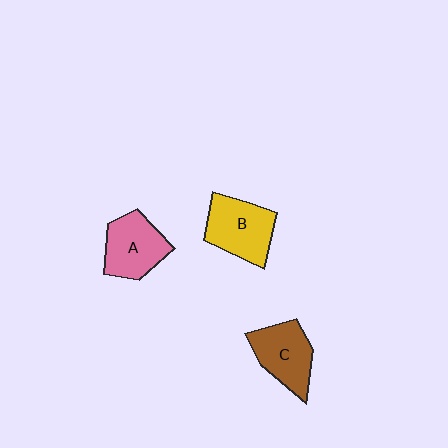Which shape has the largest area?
Shape B (yellow).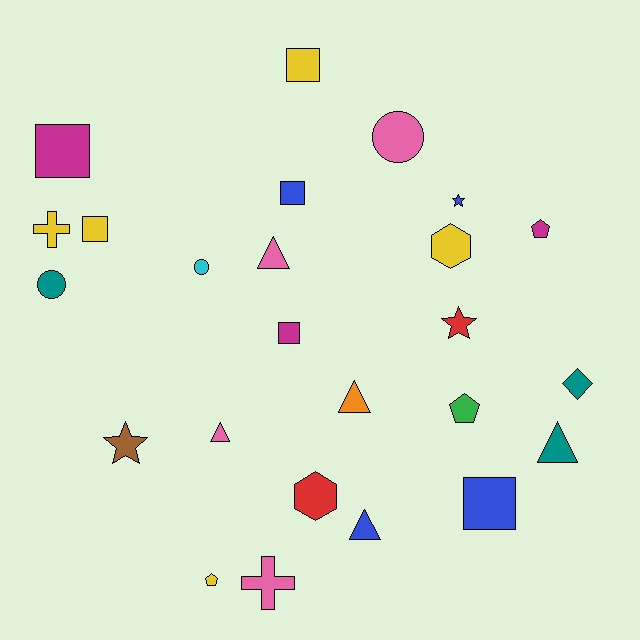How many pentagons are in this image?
There are 3 pentagons.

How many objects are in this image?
There are 25 objects.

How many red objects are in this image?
There are 2 red objects.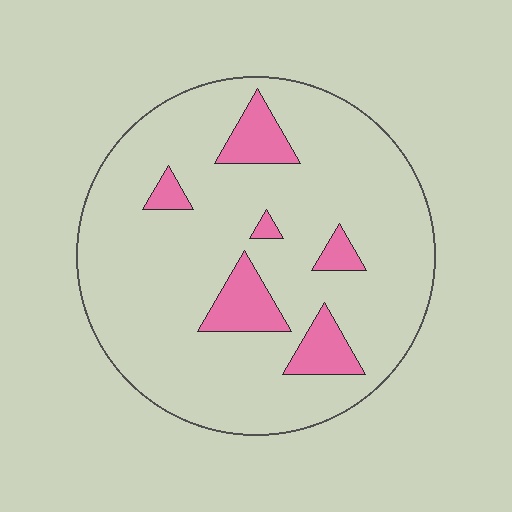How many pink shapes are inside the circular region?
6.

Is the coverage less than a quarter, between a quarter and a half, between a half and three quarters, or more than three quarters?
Less than a quarter.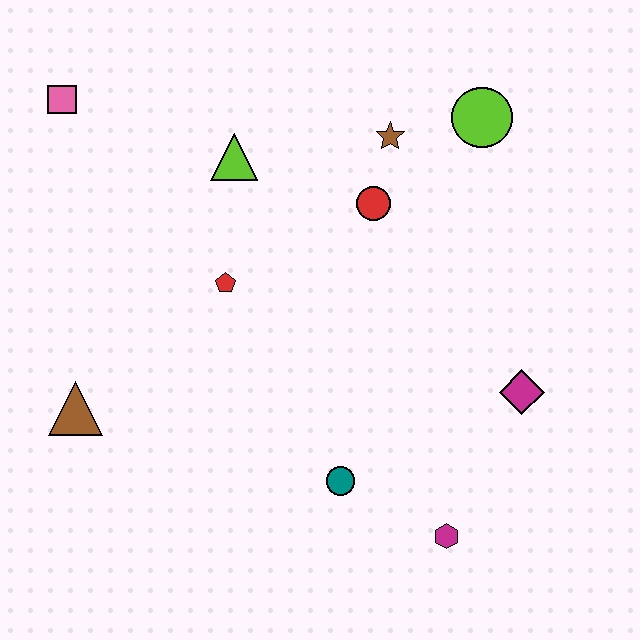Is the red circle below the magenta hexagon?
No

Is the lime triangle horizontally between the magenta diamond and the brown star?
No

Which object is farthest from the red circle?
The brown triangle is farthest from the red circle.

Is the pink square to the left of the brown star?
Yes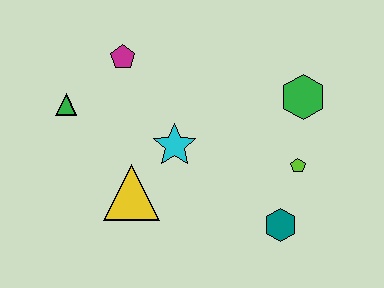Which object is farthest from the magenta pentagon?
The teal hexagon is farthest from the magenta pentagon.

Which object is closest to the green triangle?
The magenta pentagon is closest to the green triangle.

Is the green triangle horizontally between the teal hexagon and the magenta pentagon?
No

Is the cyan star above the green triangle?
No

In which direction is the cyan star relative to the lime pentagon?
The cyan star is to the left of the lime pentagon.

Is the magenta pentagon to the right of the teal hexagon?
No